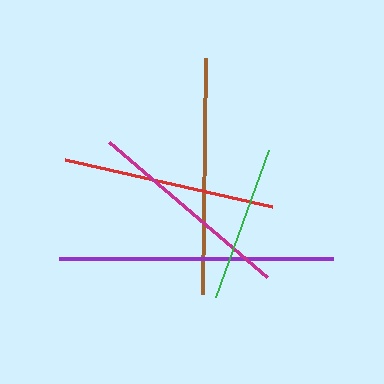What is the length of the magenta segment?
The magenta segment is approximately 208 pixels long.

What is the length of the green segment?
The green segment is approximately 156 pixels long.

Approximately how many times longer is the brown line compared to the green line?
The brown line is approximately 1.5 times the length of the green line.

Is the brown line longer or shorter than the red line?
The brown line is longer than the red line.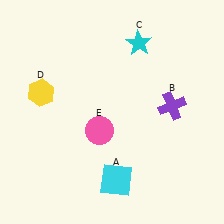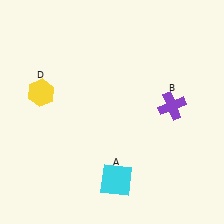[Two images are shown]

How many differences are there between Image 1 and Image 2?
There are 2 differences between the two images.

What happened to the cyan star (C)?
The cyan star (C) was removed in Image 2. It was in the top-right area of Image 1.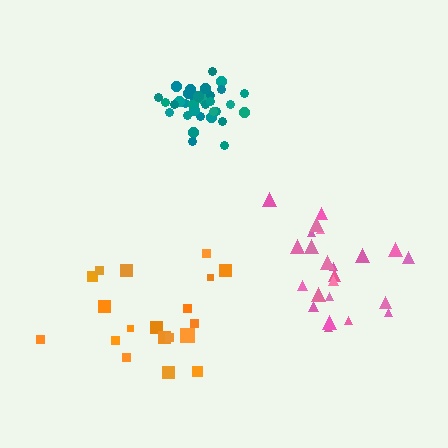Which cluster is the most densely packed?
Teal.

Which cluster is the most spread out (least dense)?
Orange.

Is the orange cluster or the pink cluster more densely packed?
Pink.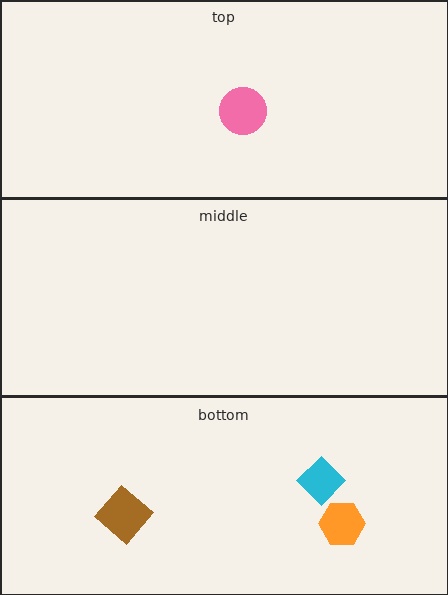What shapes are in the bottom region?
The brown diamond, the orange hexagon, the cyan diamond.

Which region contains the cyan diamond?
The bottom region.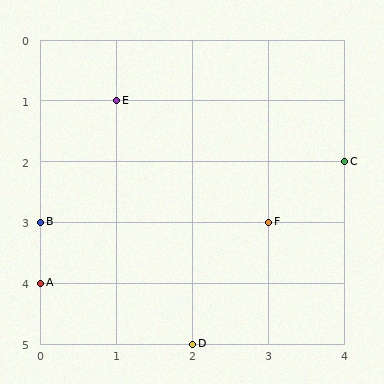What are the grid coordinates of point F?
Point F is at grid coordinates (3, 3).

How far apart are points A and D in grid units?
Points A and D are 2 columns and 1 row apart (about 2.2 grid units diagonally).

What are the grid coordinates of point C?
Point C is at grid coordinates (4, 2).